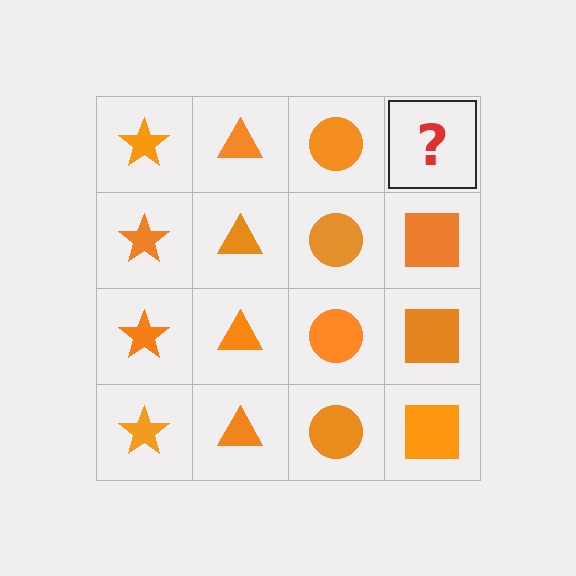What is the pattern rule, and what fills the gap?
The rule is that each column has a consistent shape. The gap should be filled with an orange square.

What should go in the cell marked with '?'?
The missing cell should contain an orange square.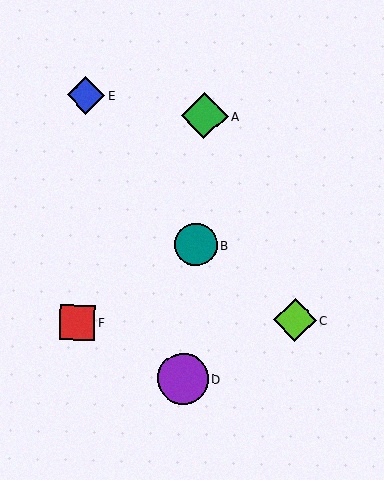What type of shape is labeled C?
Shape C is a lime diamond.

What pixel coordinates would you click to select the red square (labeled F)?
Click at (77, 322) to select the red square F.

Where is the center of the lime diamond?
The center of the lime diamond is at (295, 320).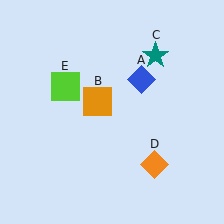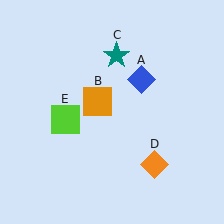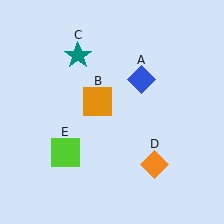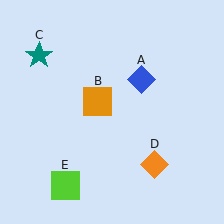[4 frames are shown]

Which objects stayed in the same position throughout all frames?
Blue diamond (object A) and orange square (object B) and orange diamond (object D) remained stationary.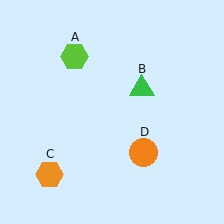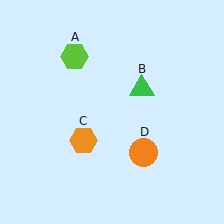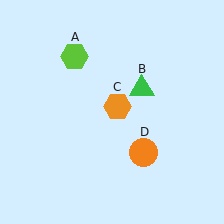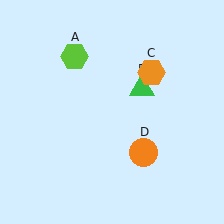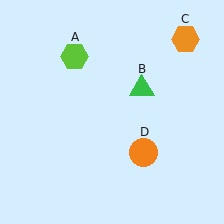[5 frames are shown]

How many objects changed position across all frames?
1 object changed position: orange hexagon (object C).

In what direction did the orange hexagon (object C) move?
The orange hexagon (object C) moved up and to the right.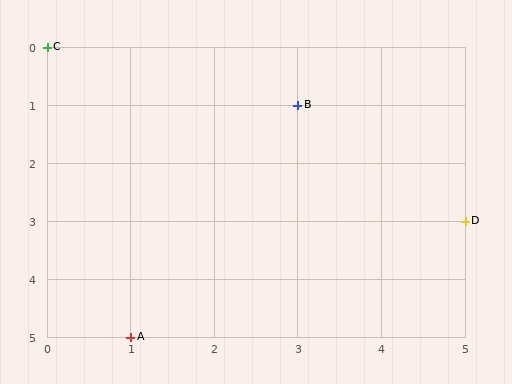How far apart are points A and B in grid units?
Points A and B are 2 columns and 4 rows apart (about 4.5 grid units diagonally).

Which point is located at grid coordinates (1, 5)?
Point A is at (1, 5).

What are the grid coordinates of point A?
Point A is at grid coordinates (1, 5).